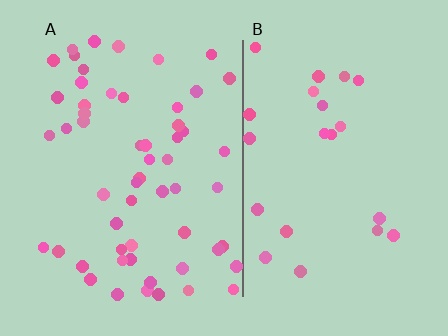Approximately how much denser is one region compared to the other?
Approximately 2.5× — region A over region B.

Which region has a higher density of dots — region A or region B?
A (the left).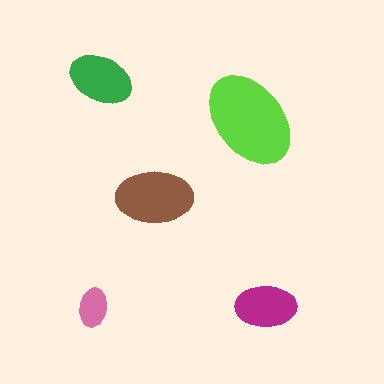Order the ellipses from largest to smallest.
the lime one, the brown one, the green one, the magenta one, the pink one.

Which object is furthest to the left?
The pink ellipse is leftmost.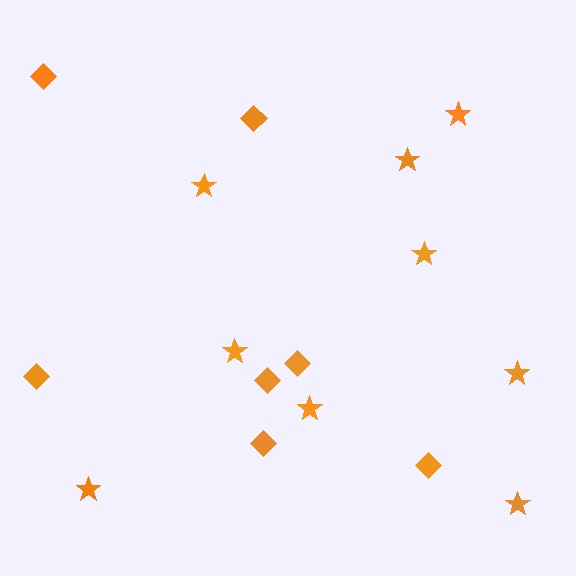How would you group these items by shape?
There are 2 groups: one group of diamonds (7) and one group of stars (9).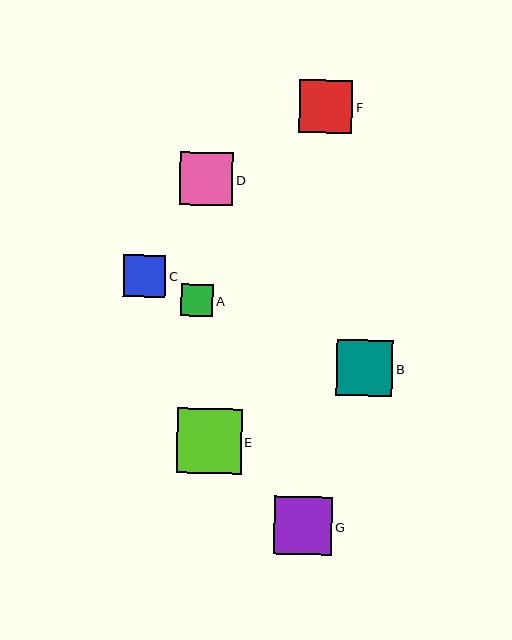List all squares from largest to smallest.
From largest to smallest: E, G, B, F, D, C, A.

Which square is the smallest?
Square A is the smallest with a size of approximately 32 pixels.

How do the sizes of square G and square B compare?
Square G and square B are approximately the same size.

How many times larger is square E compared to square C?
Square E is approximately 1.5 times the size of square C.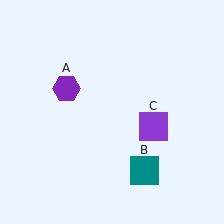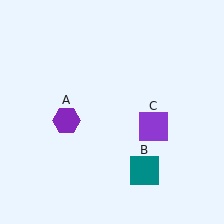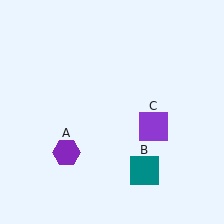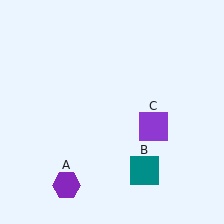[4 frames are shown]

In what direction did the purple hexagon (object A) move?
The purple hexagon (object A) moved down.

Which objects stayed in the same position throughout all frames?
Teal square (object B) and purple square (object C) remained stationary.